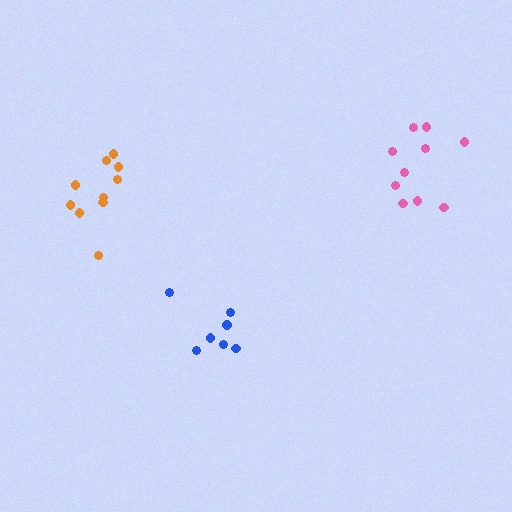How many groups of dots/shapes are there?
There are 3 groups.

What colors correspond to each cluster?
The clusters are colored: pink, blue, orange.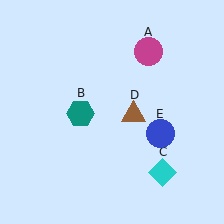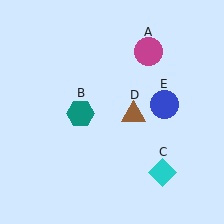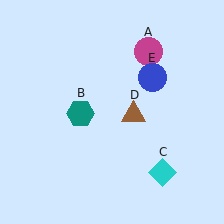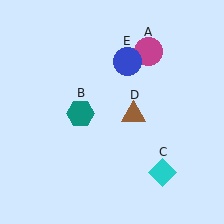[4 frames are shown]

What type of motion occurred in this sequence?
The blue circle (object E) rotated counterclockwise around the center of the scene.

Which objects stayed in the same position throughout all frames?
Magenta circle (object A) and teal hexagon (object B) and cyan diamond (object C) and brown triangle (object D) remained stationary.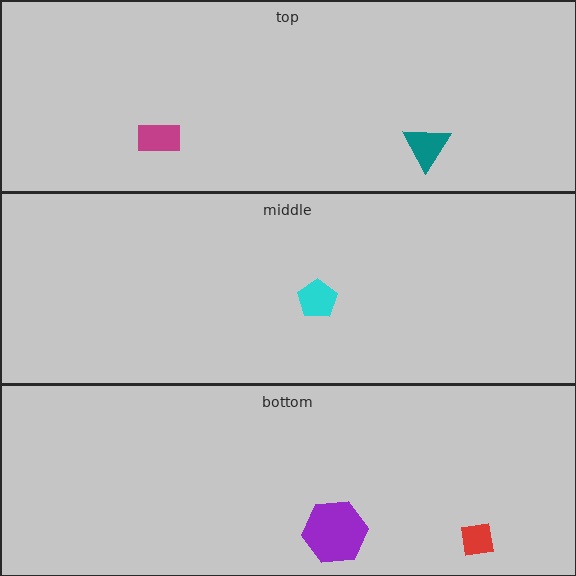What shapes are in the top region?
The teal triangle, the magenta rectangle.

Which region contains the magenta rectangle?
The top region.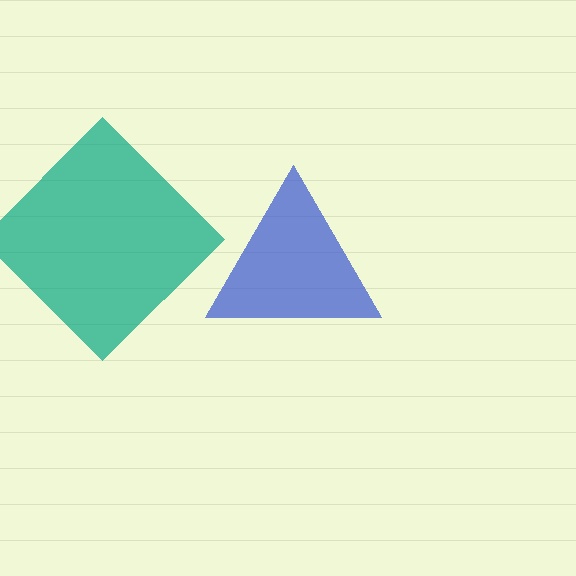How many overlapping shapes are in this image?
There are 2 overlapping shapes in the image.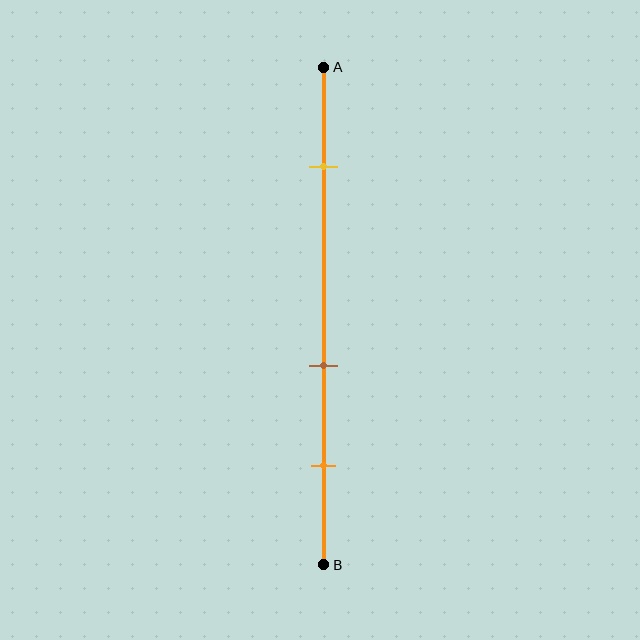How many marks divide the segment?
There are 3 marks dividing the segment.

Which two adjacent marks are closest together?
The brown and orange marks are the closest adjacent pair.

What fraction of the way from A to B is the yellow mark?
The yellow mark is approximately 20% (0.2) of the way from A to B.